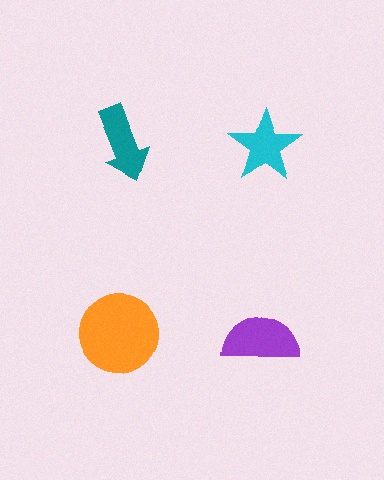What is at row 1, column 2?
A cyan star.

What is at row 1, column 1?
A teal arrow.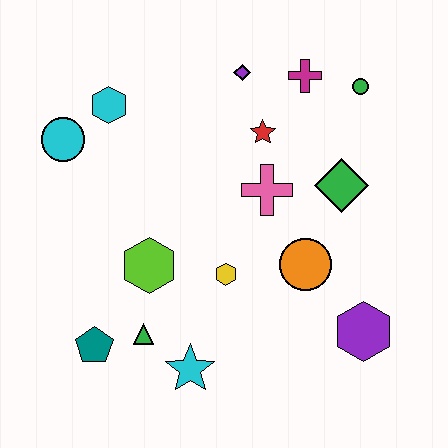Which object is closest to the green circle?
The magenta cross is closest to the green circle.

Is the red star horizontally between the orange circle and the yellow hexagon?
Yes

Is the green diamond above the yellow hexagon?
Yes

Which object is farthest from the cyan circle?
The purple hexagon is farthest from the cyan circle.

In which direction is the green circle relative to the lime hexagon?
The green circle is to the right of the lime hexagon.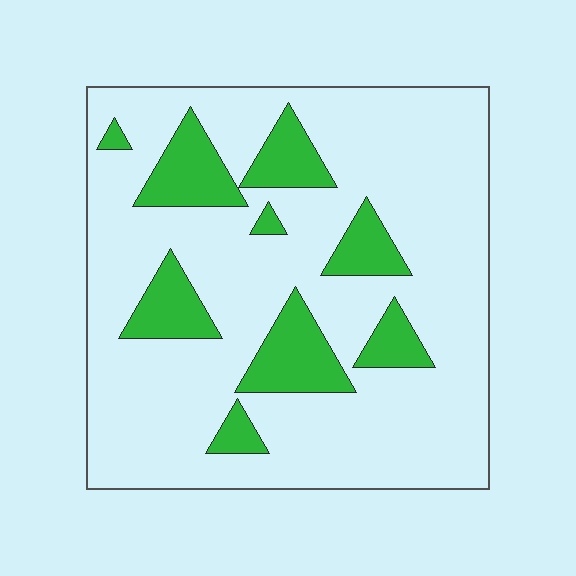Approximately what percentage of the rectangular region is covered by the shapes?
Approximately 20%.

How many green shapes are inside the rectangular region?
9.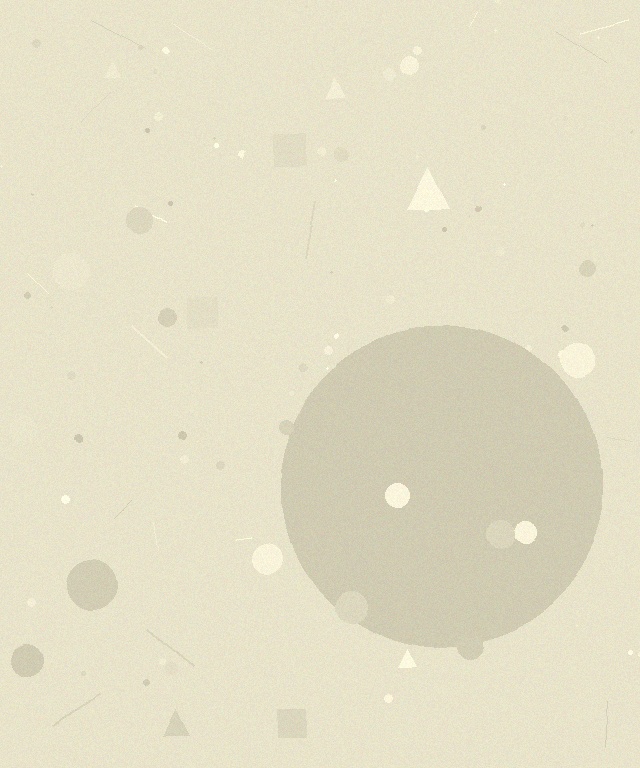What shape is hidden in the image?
A circle is hidden in the image.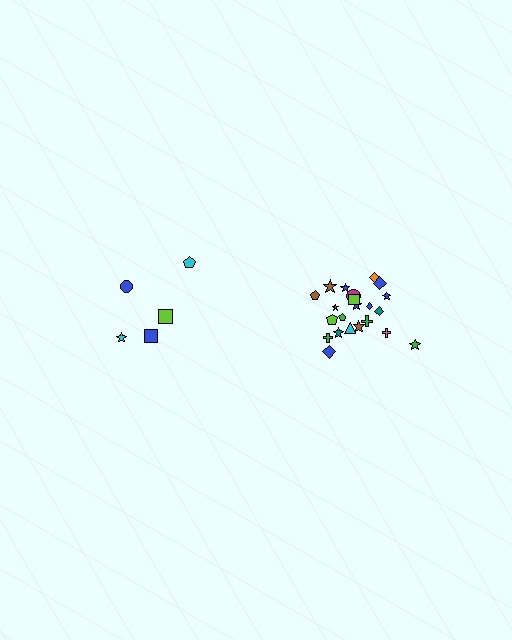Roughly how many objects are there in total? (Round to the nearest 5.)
Roughly 25 objects in total.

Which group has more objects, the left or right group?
The right group.